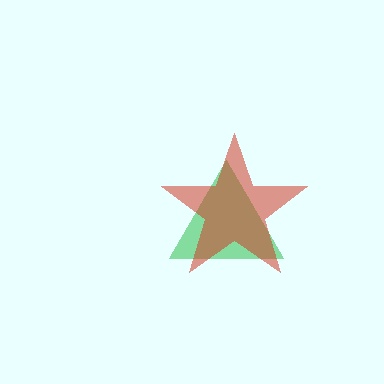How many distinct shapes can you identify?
There are 2 distinct shapes: a green triangle, a red star.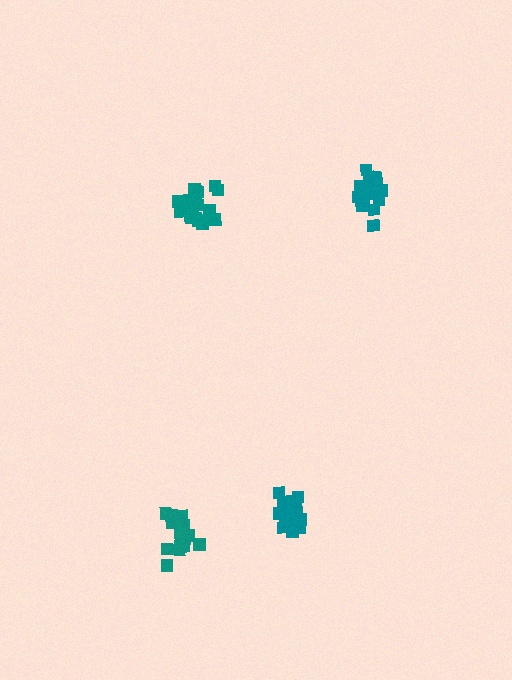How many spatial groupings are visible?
There are 4 spatial groupings.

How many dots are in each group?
Group 1: 20 dots, Group 2: 18 dots, Group 3: 17 dots, Group 4: 15 dots (70 total).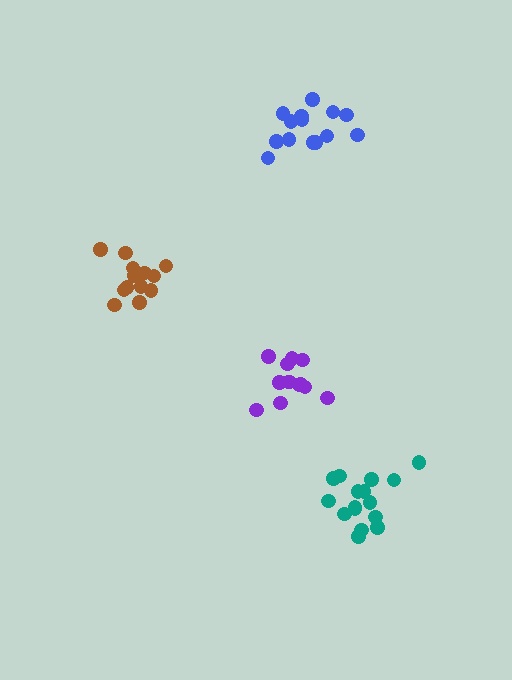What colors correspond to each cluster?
The clusters are colored: purple, teal, brown, blue.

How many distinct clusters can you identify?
There are 4 distinct clusters.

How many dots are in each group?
Group 1: 13 dots, Group 2: 16 dots, Group 3: 13 dots, Group 4: 14 dots (56 total).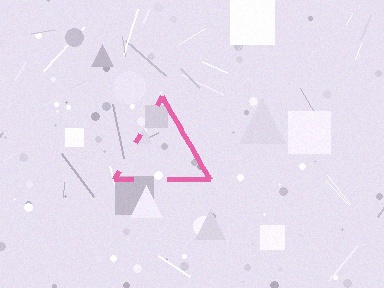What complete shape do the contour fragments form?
The contour fragments form a triangle.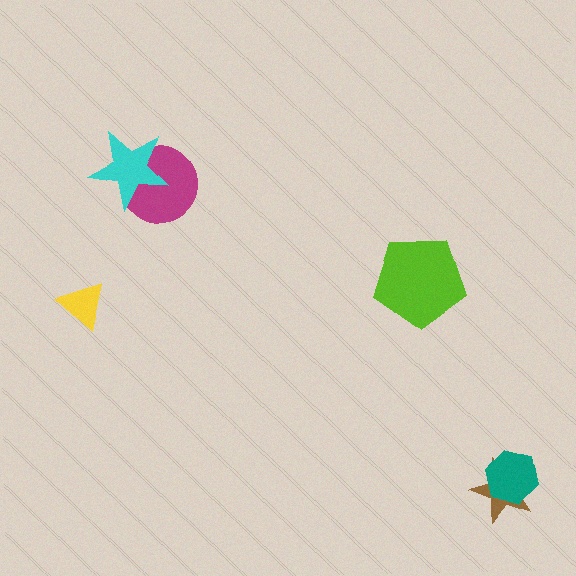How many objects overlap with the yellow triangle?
0 objects overlap with the yellow triangle.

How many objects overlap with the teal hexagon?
1 object overlaps with the teal hexagon.